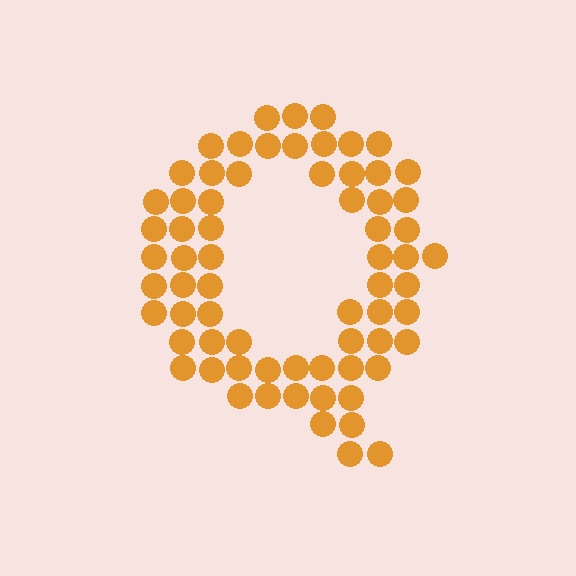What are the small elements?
The small elements are circles.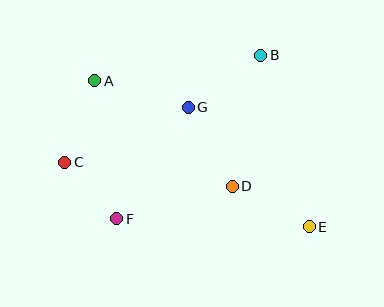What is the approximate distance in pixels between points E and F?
The distance between E and F is approximately 193 pixels.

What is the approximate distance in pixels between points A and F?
The distance between A and F is approximately 140 pixels.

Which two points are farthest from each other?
Points A and E are farthest from each other.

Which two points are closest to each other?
Points C and F are closest to each other.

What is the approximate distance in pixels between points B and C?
The distance between B and C is approximately 223 pixels.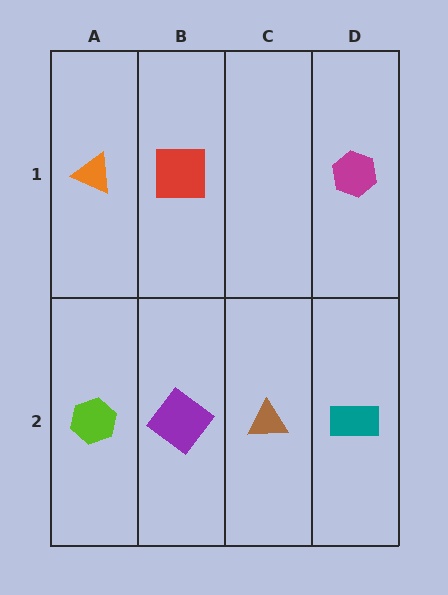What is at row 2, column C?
A brown triangle.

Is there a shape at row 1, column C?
No, that cell is empty.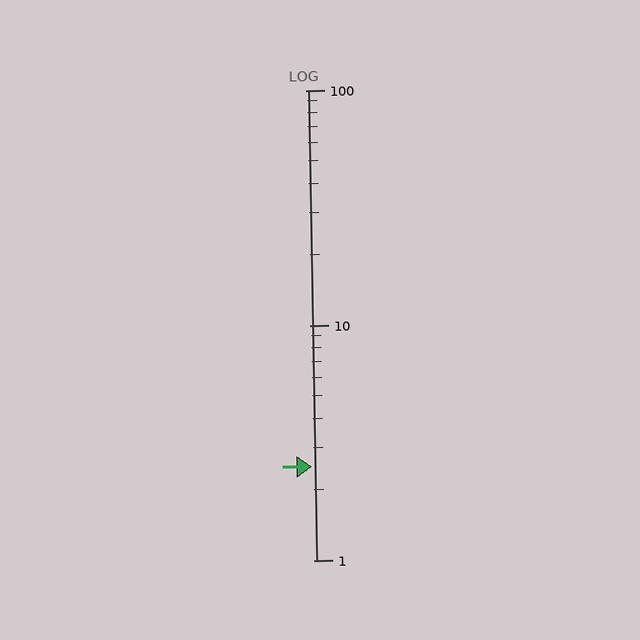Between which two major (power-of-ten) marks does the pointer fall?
The pointer is between 1 and 10.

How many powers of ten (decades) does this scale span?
The scale spans 2 decades, from 1 to 100.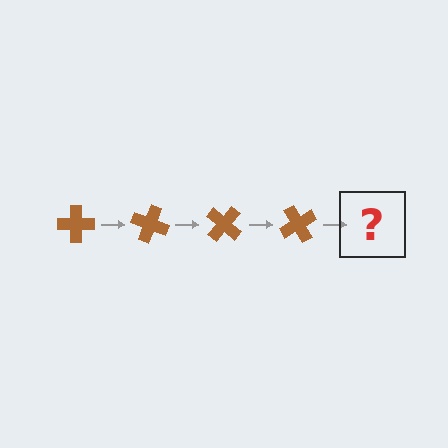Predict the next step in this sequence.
The next step is a brown cross rotated 80 degrees.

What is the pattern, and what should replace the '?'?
The pattern is that the cross rotates 20 degrees each step. The '?' should be a brown cross rotated 80 degrees.